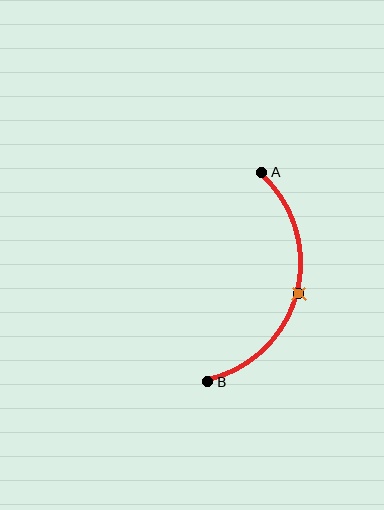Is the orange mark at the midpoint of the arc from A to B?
Yes. The orange mark lies on the arc at equal arc-length from both A and B — it is the arc midpoint.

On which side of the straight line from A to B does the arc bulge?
The arc bulges to the right of the straight line connecting A and B.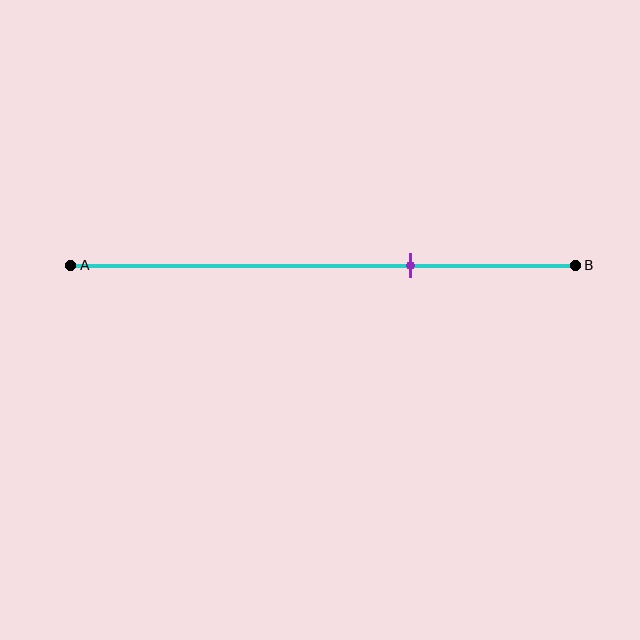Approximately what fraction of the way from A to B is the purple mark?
The purple mark is approximately 65% of the way from A to B.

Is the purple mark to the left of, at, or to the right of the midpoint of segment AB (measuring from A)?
The purple mark is to the right of the midpoint of segment AB.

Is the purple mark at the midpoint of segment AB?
No, the mark is at about 65% from A, not at the 50% midpoint.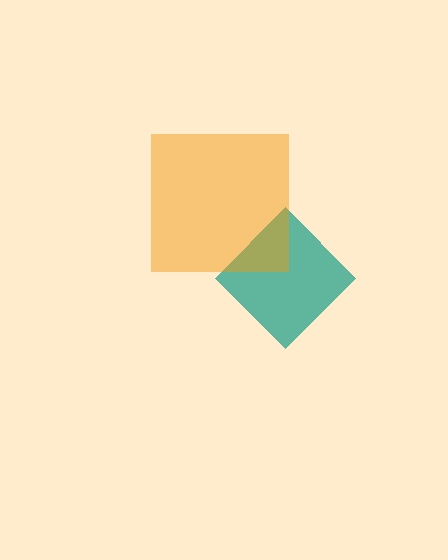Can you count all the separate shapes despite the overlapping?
Yes, there are 2 separate shapes.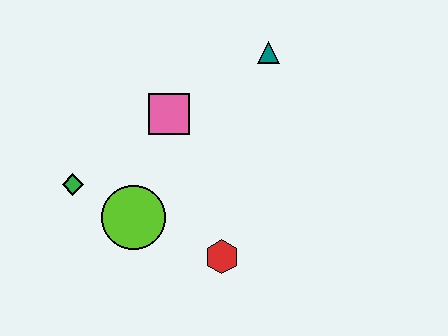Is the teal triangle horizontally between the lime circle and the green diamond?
No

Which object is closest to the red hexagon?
The lime circle is closest to the red hexagon.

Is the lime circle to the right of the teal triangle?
No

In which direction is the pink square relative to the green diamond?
The pink square is to the right of the green diamond.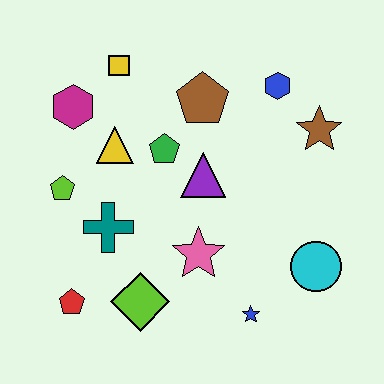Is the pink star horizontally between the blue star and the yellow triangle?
Yes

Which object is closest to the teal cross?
The lime pentagon is closest to the teal cross.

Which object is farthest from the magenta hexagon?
The cyan circle is farthest from the magenta hexagon.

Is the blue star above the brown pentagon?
No